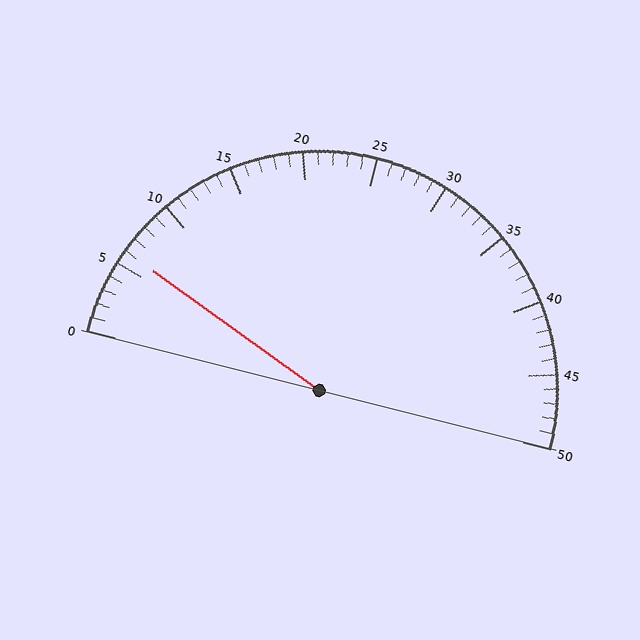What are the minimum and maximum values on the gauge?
The gauge ranges from 0 to 50.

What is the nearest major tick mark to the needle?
The nearest major tick mark is 5.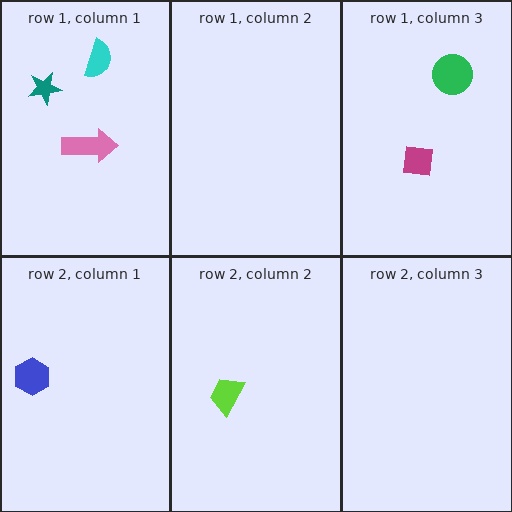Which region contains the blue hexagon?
The row 2, column 1 region.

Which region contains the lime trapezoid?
The row 2, column 2 region.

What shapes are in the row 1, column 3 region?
The magenta square, the green circle.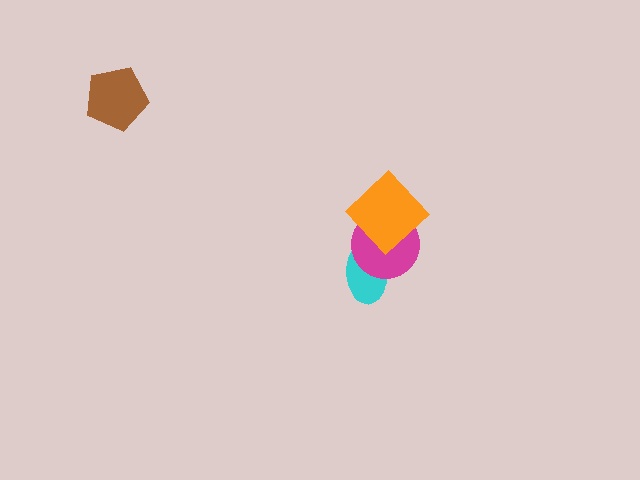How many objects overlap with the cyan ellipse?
1 object overlaps with the cyan ellipse.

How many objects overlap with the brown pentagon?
0 objects overlap with the brown pentagon.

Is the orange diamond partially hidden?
No, no other shape covers it.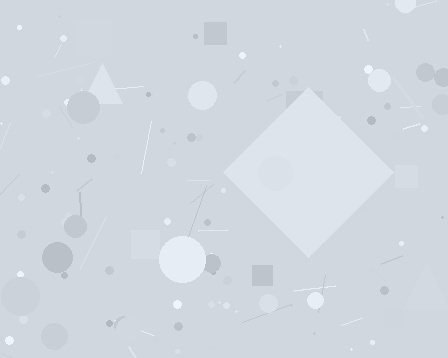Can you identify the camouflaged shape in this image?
The camouflaged shape is a diamond.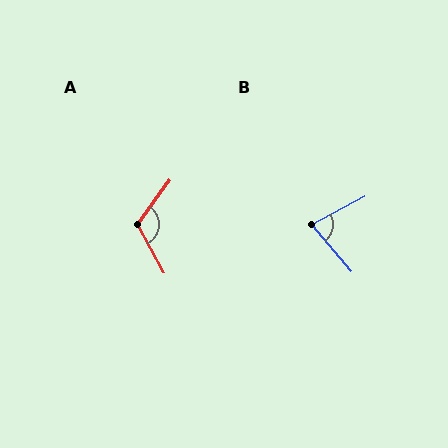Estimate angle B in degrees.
Approximately 78 degrees.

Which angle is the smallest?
B, at approximately 78 degrees.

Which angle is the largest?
A, at approximately 115 degrees.